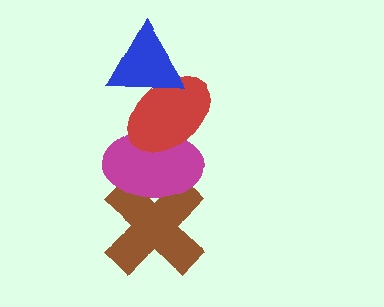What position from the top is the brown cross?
The brown cross is 4th from the top.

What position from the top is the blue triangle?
The blue triangle is 1st from the top.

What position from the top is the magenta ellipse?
The magenta ellipse is 3rd from the top.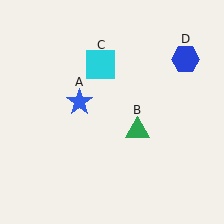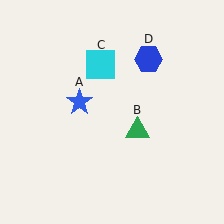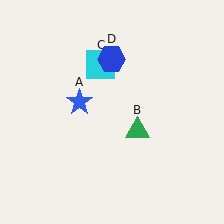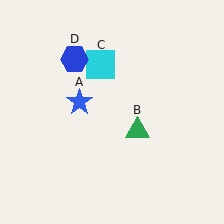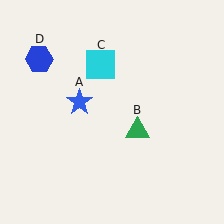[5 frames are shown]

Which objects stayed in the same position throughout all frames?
Blue star (object A) and green triangle (object B) and cyan square (object C) remained stationary.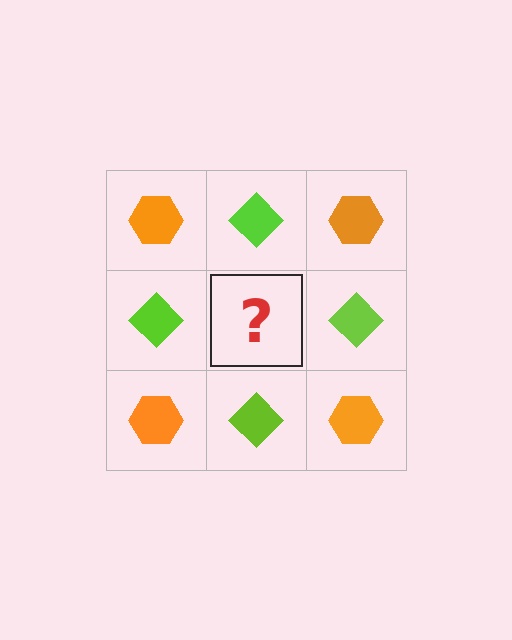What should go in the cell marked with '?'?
The missing cell should contain an orange hexagon.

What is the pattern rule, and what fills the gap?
The rule is that it alternates orange hexagon and lime diamond in a checkerboard pattern. The gap should be filled with an orange hexagon.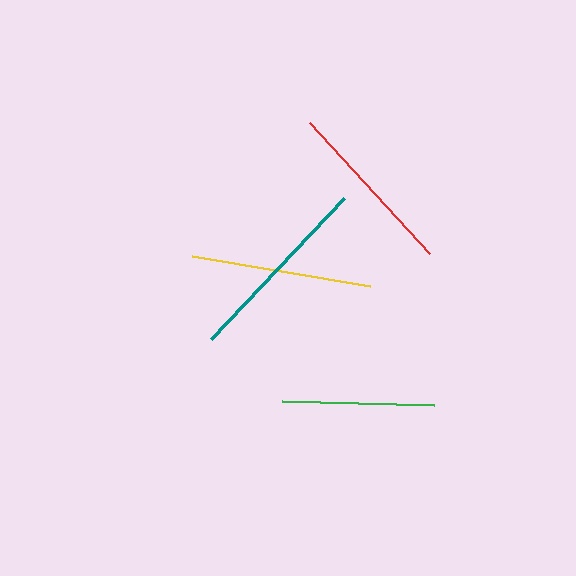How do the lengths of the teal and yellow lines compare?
The teal and yellow lines are approximately the same length.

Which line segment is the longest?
The teal line is the longest at approximately 194 pixels.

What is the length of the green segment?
The green segment is approximately 153 pixels long.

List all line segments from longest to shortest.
From longest to shortest: teal, yellow, red, green.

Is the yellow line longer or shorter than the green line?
The yellow line is longer than the green line.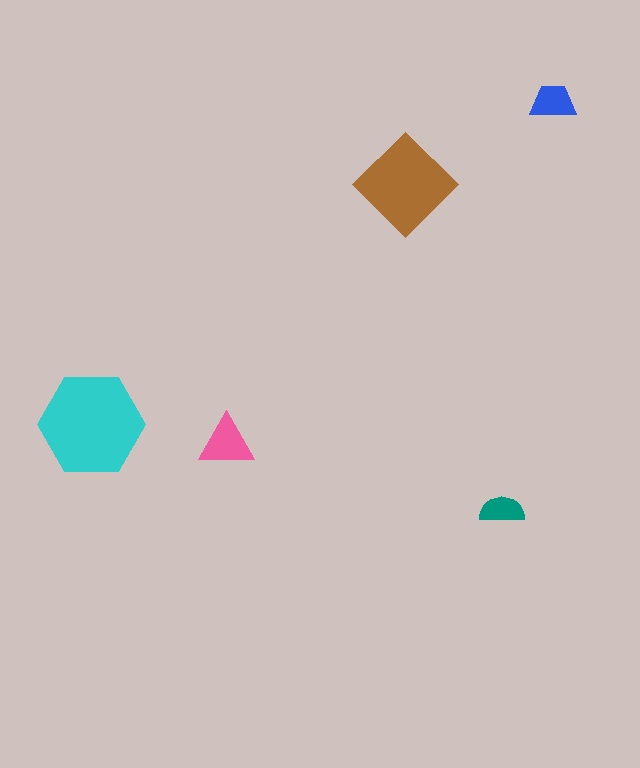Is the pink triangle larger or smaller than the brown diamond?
Smaller.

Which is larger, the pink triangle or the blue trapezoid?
The pink triangle.